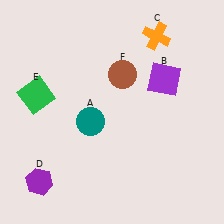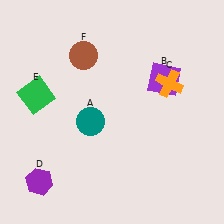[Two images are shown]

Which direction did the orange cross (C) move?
The orange cross (C) moved down.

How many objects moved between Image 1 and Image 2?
2 objects moved between the two images.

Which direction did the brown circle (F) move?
The brown circle (F) moved left.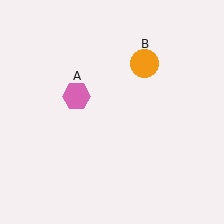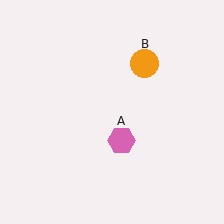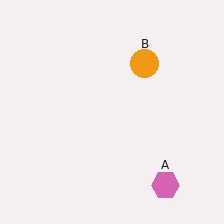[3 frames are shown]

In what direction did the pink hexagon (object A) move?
The pink hexagon (object A) moved down and to the right.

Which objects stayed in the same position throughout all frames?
Orange circle (object B) remained stationary.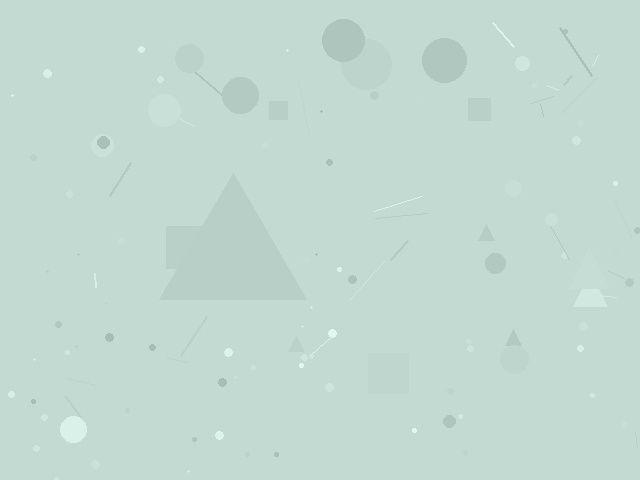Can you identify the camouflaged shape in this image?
The camouflaged shape is a triangle.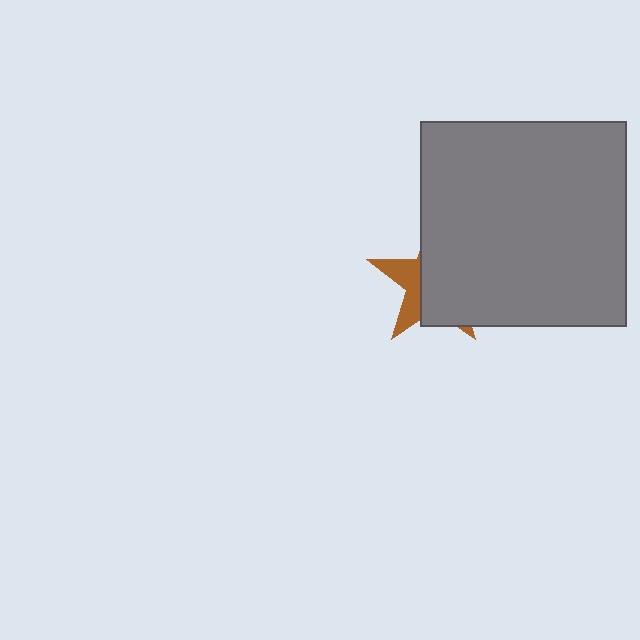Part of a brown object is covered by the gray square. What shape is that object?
It is a star.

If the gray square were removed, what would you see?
You would see the complete brown star.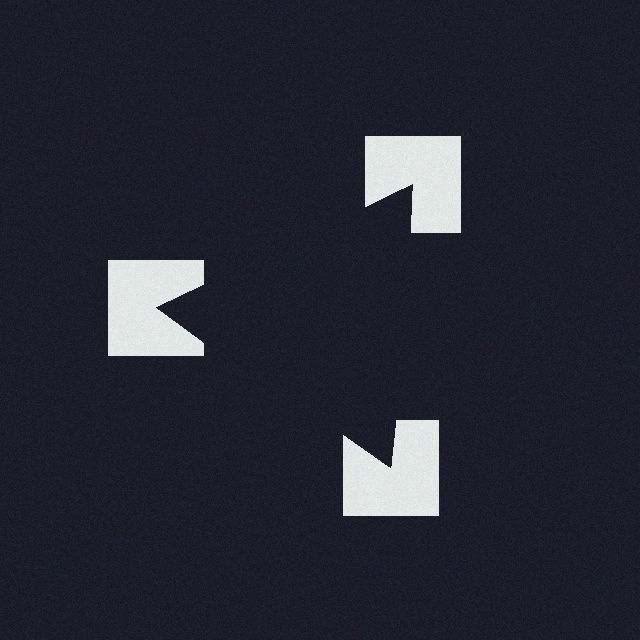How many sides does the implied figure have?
3 sides.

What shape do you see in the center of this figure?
An illusory triangle — its edges are inferred from the aligned wedge cuts in the notched squares, not physically drawn.